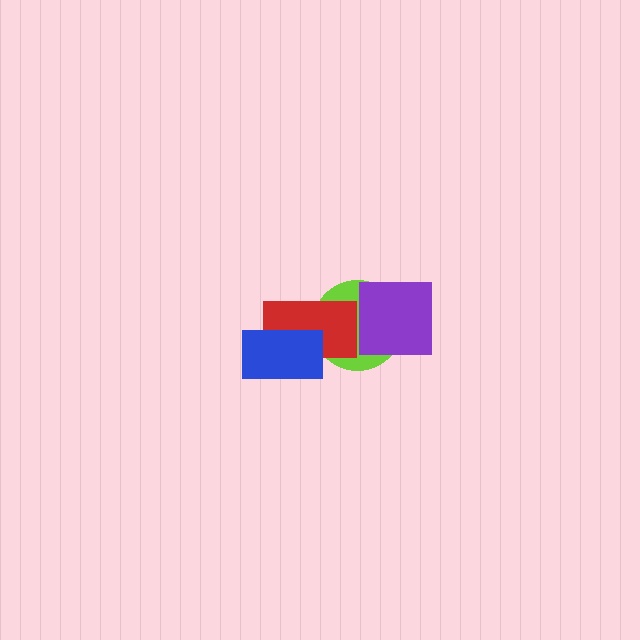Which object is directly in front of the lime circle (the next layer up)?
The purple square is directly in front of the lime circle.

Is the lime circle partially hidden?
Yes, it is partially covered by another shape.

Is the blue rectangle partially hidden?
No, no other shape covers it.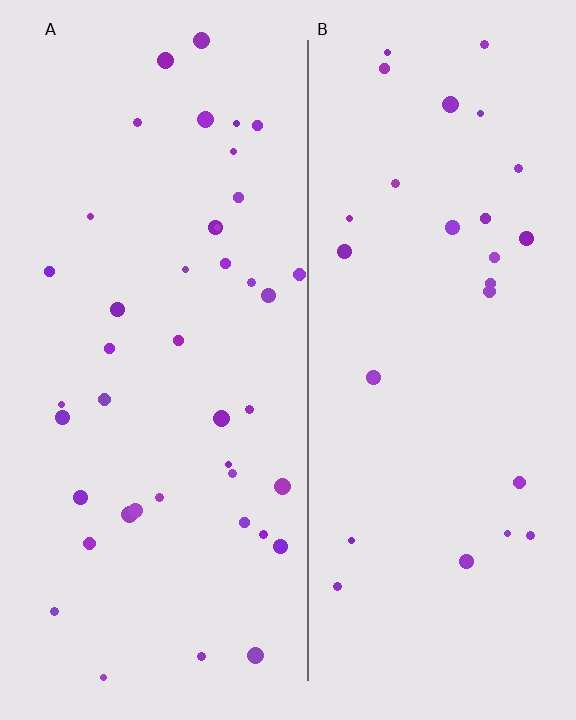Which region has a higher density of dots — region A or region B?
A (the left).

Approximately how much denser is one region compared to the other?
Approximately 1.6× — region A over region B.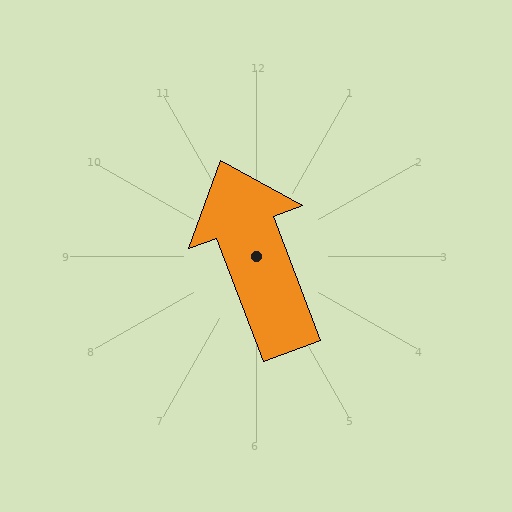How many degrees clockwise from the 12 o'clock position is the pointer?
Approximately 339 degrees.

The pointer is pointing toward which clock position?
Roughly 11 o'clock.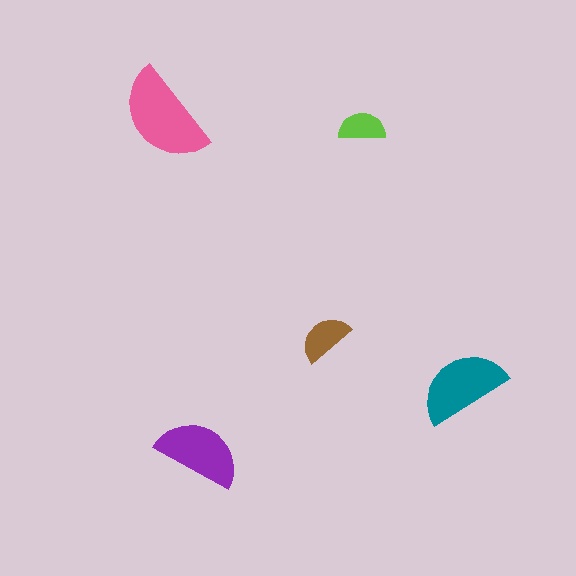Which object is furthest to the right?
The teal semicircle is rightmost.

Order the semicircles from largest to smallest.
the pink one, the teal one, the purple one, the brown one, the lime one.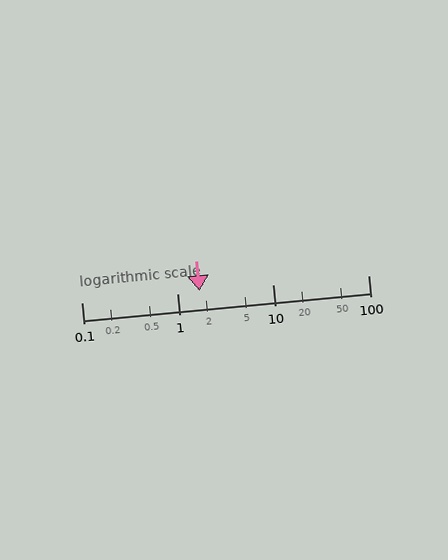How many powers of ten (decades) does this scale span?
The scale spans 3 decades, from 0.1 to 100.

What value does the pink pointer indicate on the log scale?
The pointer indicates approximately 1.7.